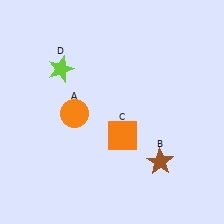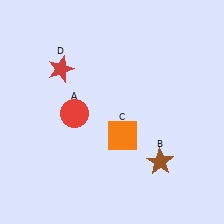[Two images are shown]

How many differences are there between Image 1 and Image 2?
There are 2 differences between the two images.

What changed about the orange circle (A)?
In Image 1, A is orange. In Image 2, it changed to red.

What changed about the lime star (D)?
In Image 1, D is lime. In Image 2, it changed to red.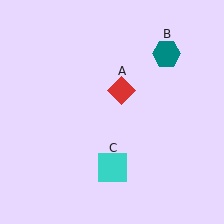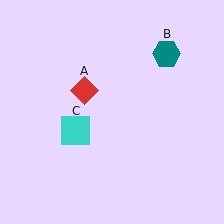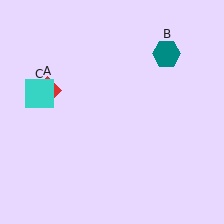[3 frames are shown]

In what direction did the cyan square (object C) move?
The cyan square (object C) moved up and to the left.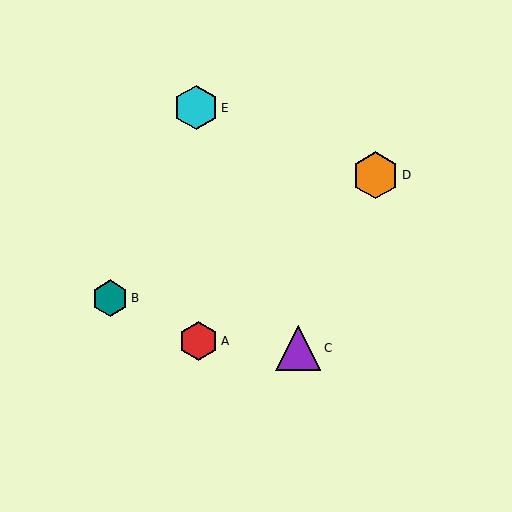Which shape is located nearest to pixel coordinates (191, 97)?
The cyan hexagon (labeled E) at (196, 108) is nearest to that location.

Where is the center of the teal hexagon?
The center of the teal hexagon is at (110, 298).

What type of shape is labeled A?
Shape A is a red hexagon.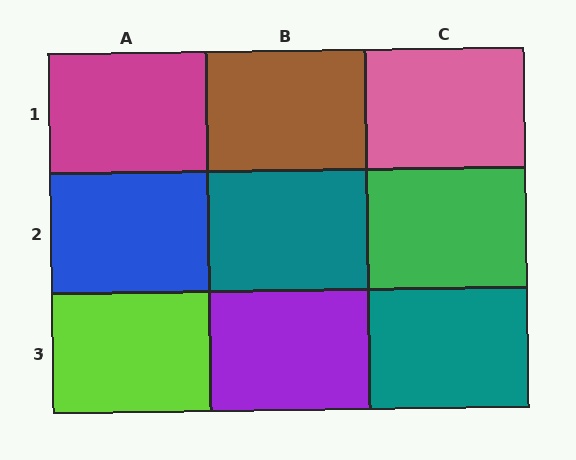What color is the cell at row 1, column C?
Pink.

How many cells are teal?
2 cells are teal.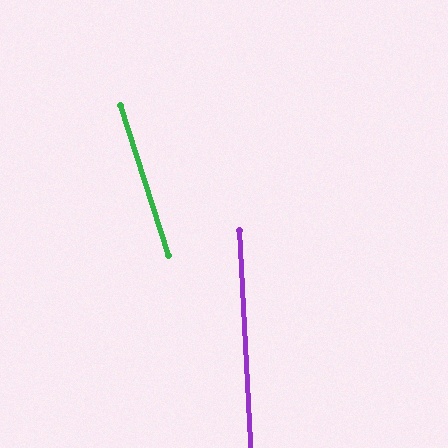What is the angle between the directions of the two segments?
Approximately 15 degrees.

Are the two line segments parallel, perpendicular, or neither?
Neither parallel nor perpendicular — they differ by about 15°.